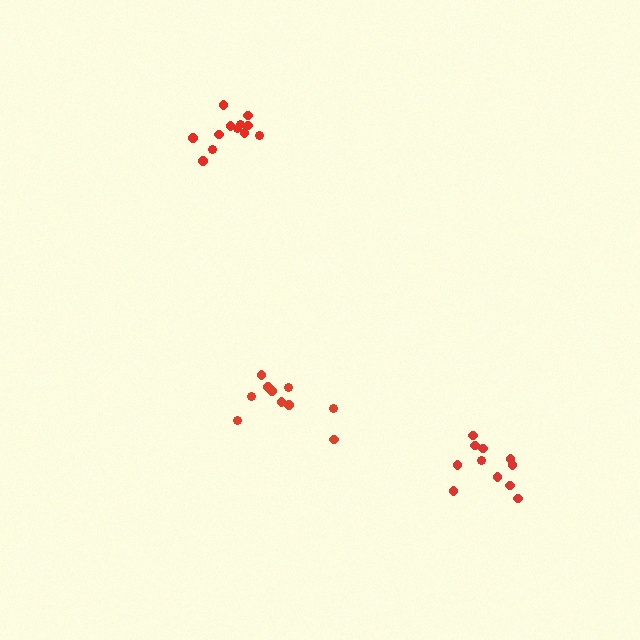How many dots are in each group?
Group 1: 12 dots, Group 2: 10 dots, Group 3: 11 dots (33 total).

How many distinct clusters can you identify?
There are 3 distinct clusters.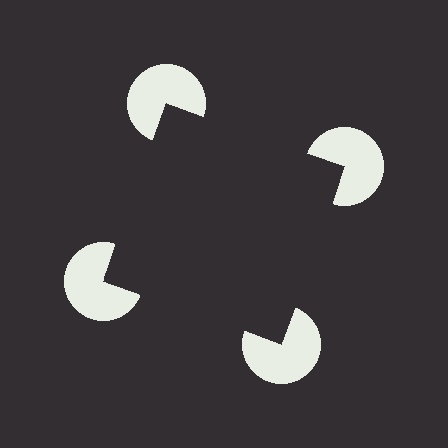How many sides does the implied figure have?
4 sides.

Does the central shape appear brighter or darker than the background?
It typically appears slightly darker than the background, even though no actual brightness change is drawn.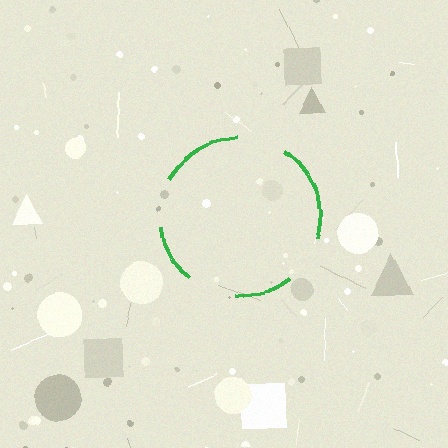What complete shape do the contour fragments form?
The contour fragments form a circle.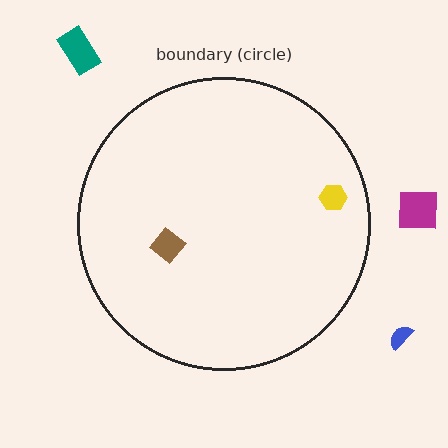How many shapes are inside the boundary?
2 inside, 3 outside.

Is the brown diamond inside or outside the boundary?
Inside.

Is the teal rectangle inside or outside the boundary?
Outside.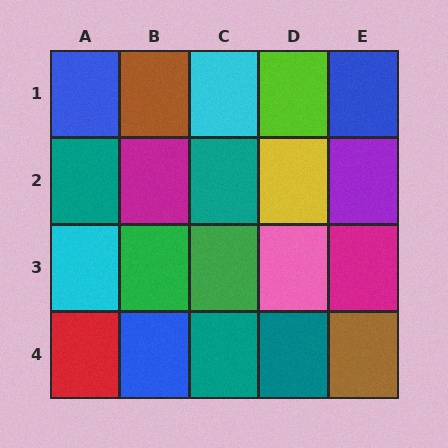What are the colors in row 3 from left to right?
Cyan, green, green, pink, magenta.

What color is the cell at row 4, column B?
Blue.